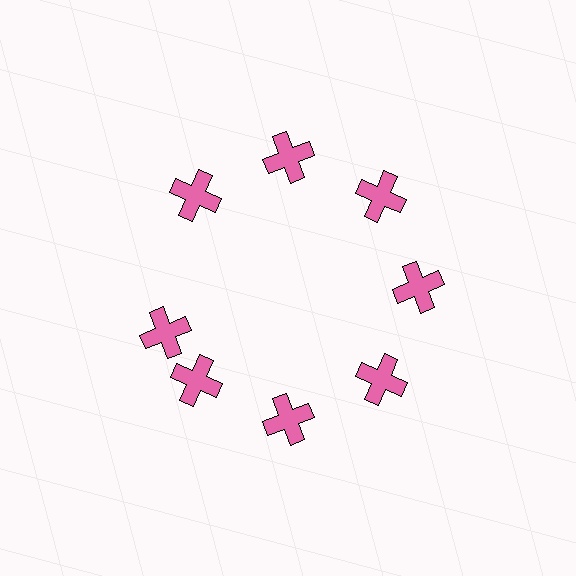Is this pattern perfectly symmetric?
No. The 8 pink crosses are arranged in a ring, but one element near the 9 o'clock position is rotated out of alignment along the ring, breaking the 8-fold rotational symmetry.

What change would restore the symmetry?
The symmetry would be restored by rotating it back into even spacing with its neighbors so that all 8 crosses sit at equal angles and equal distance from the center.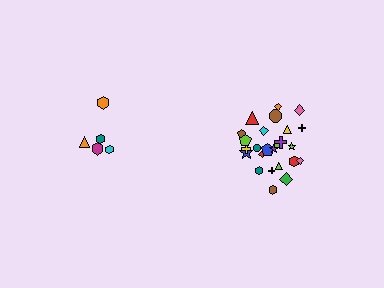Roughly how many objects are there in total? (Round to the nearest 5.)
Roughly 30 objects in total.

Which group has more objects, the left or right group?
The right group.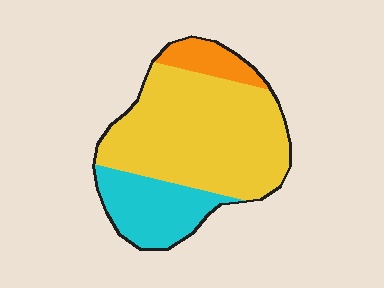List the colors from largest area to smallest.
From largest to smallest: yellow, cyan, orange.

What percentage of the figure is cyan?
Cyan covers around 25% of the figure.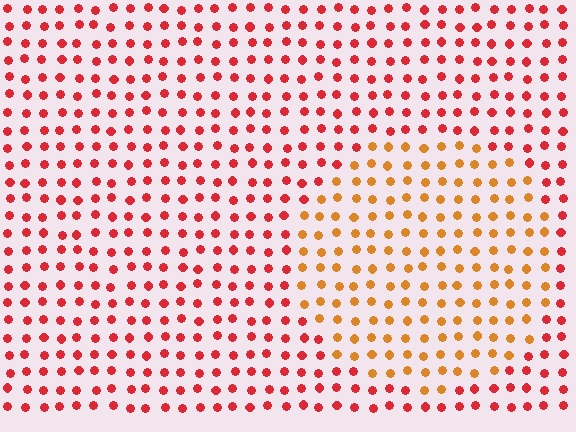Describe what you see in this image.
The image is filled with small red elements in a uniform arrangement. A circle-shaped region is visible where the elements are tinted to a slightly different hue, forming a subtle color boundary.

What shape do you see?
I see a circle.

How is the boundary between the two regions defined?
The boundary is defined purely by a slight shift in hue (about 36 degrees). Spacing, size, and orientation are identical on both sides.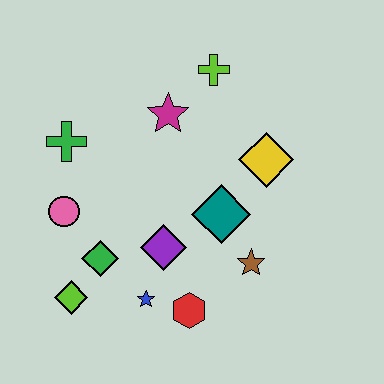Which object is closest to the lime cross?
The magenta star is closest to the lime cross.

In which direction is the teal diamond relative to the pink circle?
The teal diamond is to the right of the pink circle.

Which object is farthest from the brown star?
The green cross is farthest from the brown star.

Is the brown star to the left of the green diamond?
No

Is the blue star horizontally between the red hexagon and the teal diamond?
No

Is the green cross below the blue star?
No